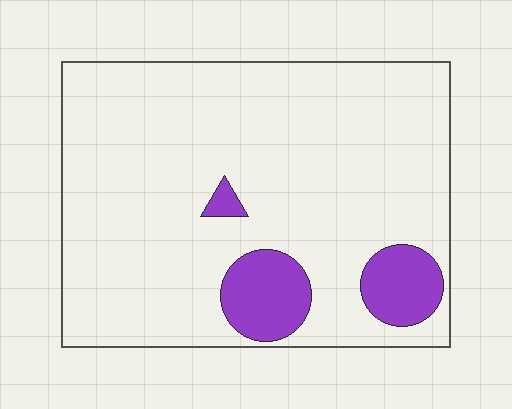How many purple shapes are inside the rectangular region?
3.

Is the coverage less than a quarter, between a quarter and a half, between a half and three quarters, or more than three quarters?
Less than a quarter.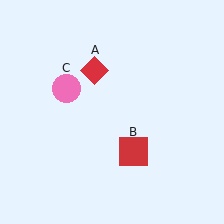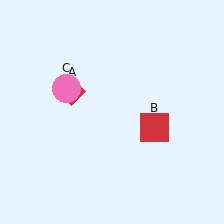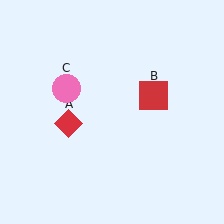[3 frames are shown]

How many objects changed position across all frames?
2 objects changed position: red diamond (object A), red square (object B).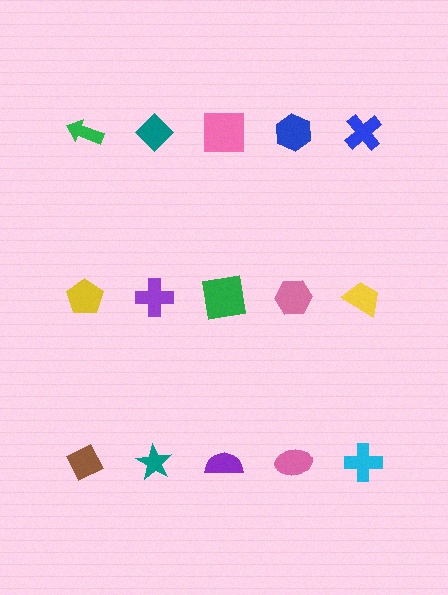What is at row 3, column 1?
A brown diamond.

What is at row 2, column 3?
A green square.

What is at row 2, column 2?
A purple cross.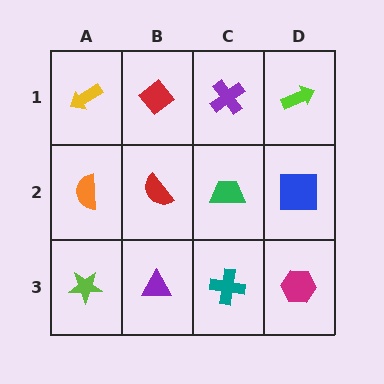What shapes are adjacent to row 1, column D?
A blue square (row 2, column D), a purple cross (row 1, column C).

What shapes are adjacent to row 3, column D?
A blue square (row 2, column D), a teal cross (row 3, column C).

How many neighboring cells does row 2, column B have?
4.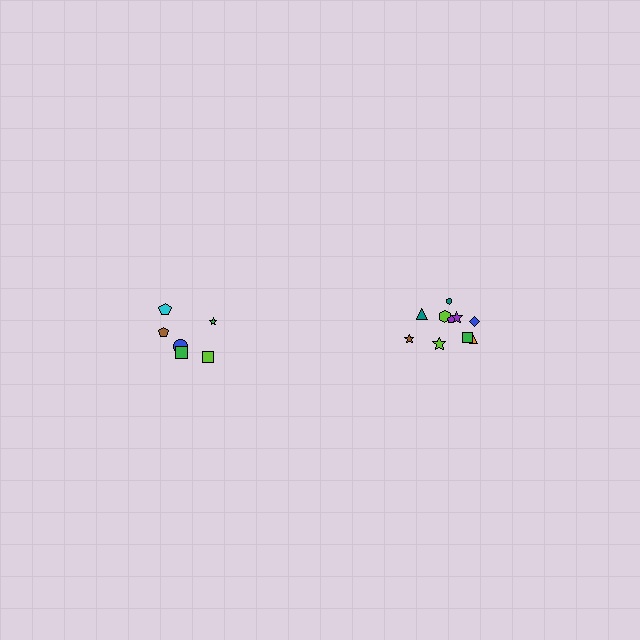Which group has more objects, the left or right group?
The right group.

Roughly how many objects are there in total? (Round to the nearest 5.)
Roughly 15 objects in total.